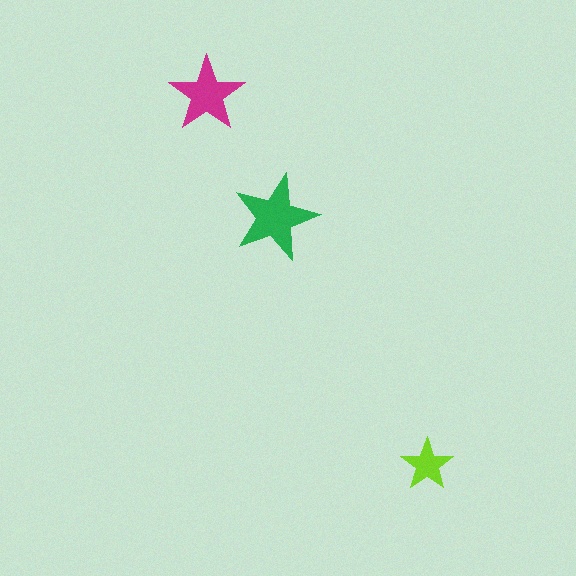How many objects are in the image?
There are 3 objects in the image.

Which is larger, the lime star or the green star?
The green one.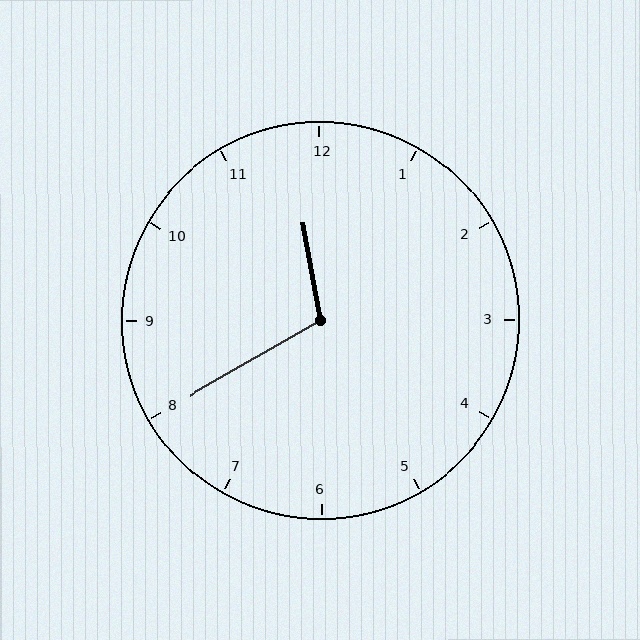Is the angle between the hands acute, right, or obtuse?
It is obtuse.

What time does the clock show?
11:40.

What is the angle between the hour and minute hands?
Approximately 110 degrees.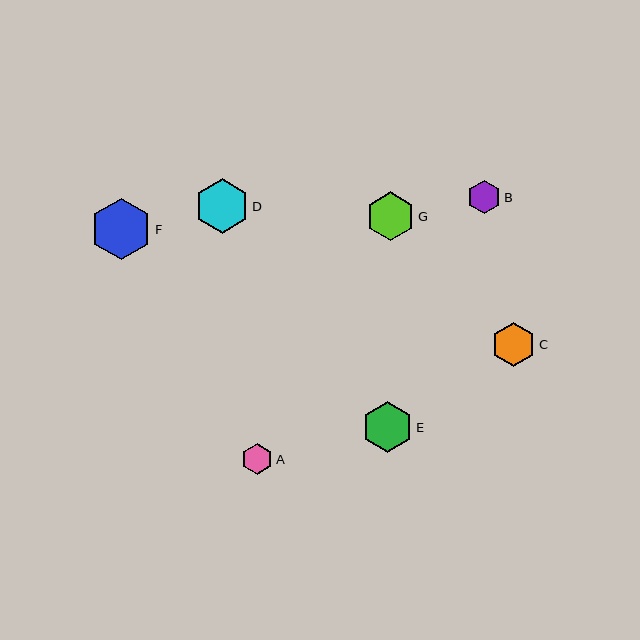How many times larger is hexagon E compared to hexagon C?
Hexagon E is approximately 1.2 times the size of hexagon C.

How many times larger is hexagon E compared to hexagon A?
Hexagon E is approximately 1.6 times the size of hexagon A.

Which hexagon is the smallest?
Hexagon A is the smallest with a size of approximately 31 pixels.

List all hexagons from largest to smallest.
From largest to smallest: F, D, E, G, C, B, A.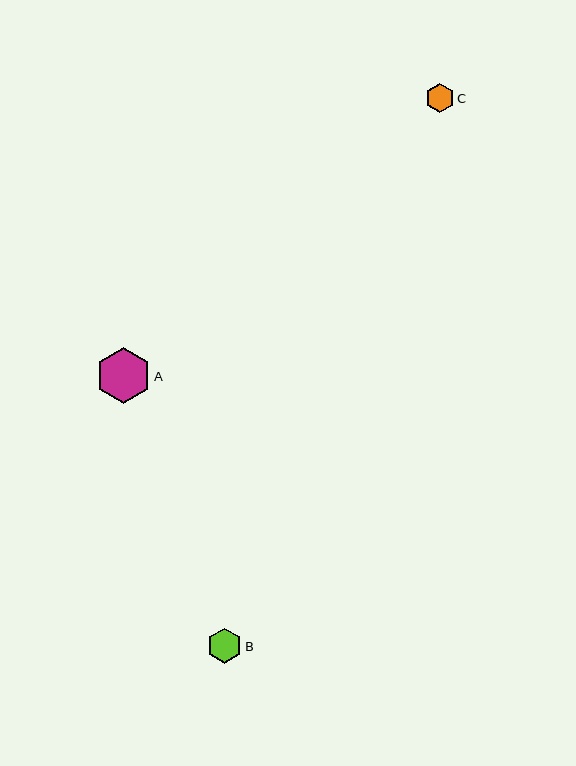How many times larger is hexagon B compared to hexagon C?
Hexagon B is approximately 1.2 times the size of hexagon C.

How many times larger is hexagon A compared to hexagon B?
Hexagon A is approximately 1.6 times the size of hexagon B.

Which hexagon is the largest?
Hexagon A is the largest with a size of approximately 56 pixels.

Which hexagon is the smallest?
Hexagon C is the smallest with a size of approximately 29 pixels.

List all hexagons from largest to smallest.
From largest to smallest: A, B, C.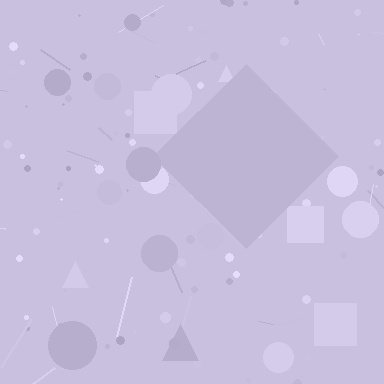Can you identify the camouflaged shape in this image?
The camouflaged shape is a diamond.